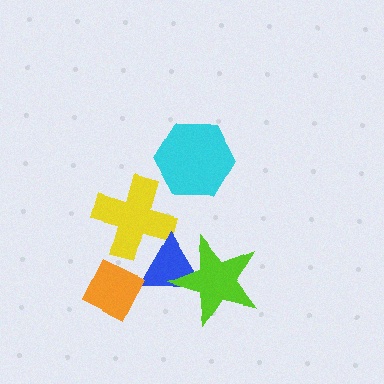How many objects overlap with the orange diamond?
1 object overlaps with the orange diamond.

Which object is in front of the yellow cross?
The blue triangle is in front of the yellow cross.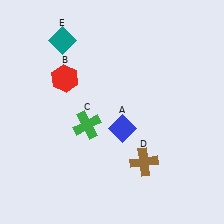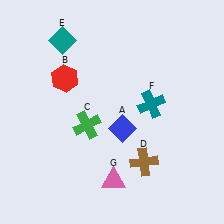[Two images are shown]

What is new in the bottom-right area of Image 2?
A pink triangle (G) was added in the bottom-right area of Image 2.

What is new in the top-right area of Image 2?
A teal cross (F) was added in the top-right area of Image 2.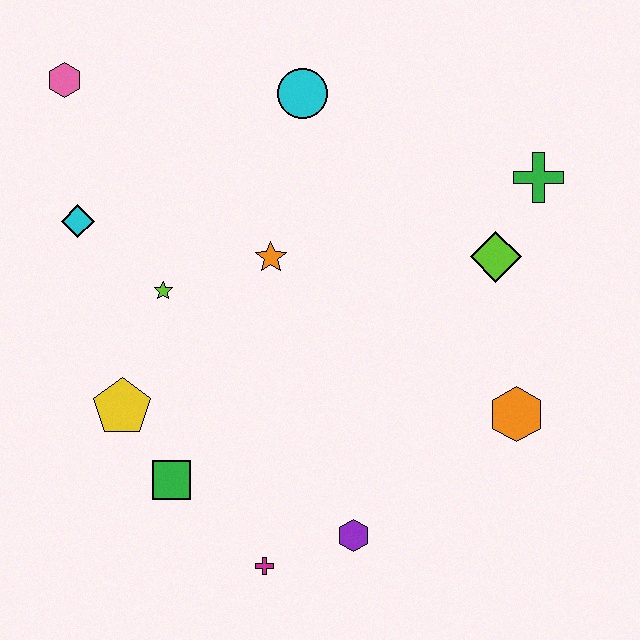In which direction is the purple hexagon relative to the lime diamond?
The purple hexagon is below the lime diamond.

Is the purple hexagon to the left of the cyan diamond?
No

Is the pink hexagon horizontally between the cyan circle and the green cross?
No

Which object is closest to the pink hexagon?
The cyan diamond is closest to the pink hexagon.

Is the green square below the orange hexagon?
Yes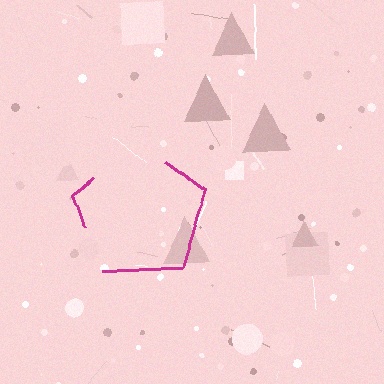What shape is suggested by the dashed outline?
The dashed outline suggests a pentagon.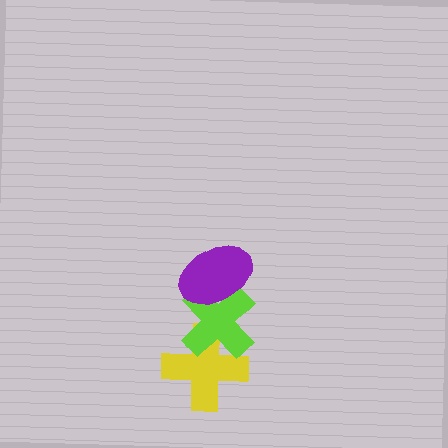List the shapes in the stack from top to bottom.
From top to bottom: the purple ellipse, the lime cross, the yellow cross.